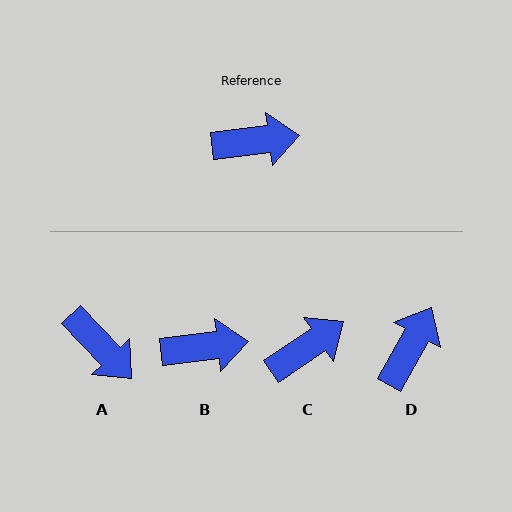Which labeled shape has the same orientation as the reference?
B.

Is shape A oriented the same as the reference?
No, it is off by about 53 degrees.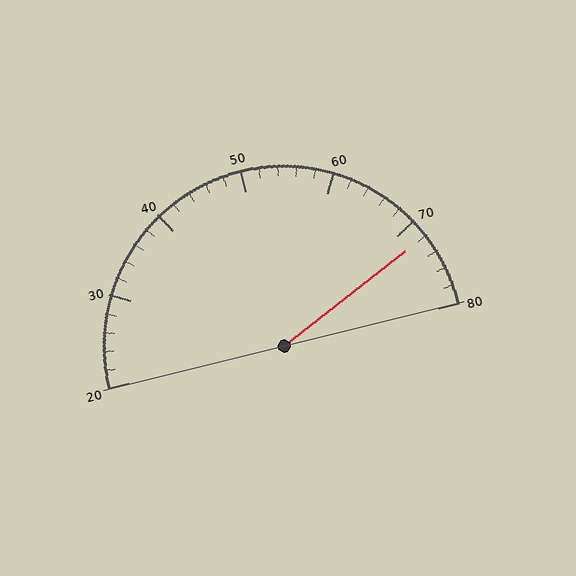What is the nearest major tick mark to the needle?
The nearest major tick mark is 70.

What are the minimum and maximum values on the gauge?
The gauge ranges from 20 to 80.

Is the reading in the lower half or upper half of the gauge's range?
The reading is in the upper half of the range (20 to 80).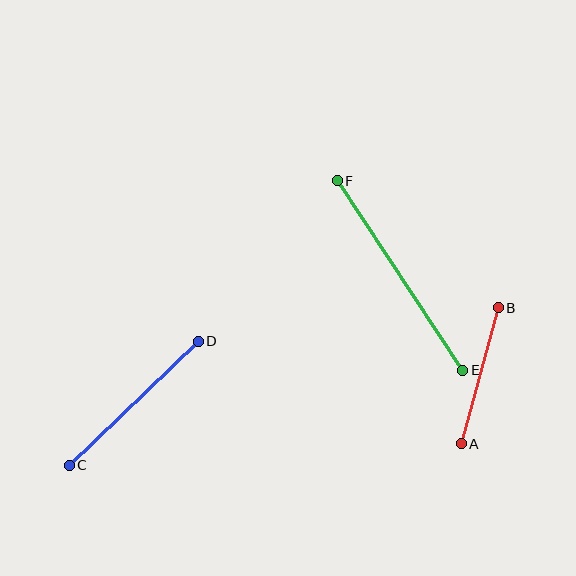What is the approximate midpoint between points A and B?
The midpoint is at approximately (480, 376) pixels.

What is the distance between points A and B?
The distance is approximately 141 pixels.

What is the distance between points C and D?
The distance is approximately 179 pixels.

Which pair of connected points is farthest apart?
Points E and F are farthest apart.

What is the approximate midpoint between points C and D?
The midpoint is at approximately (134, 403) pixels.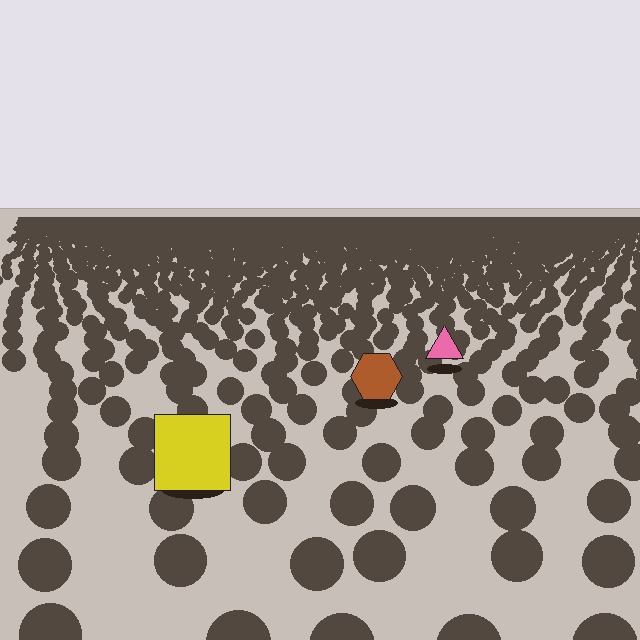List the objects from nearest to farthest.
From nearest to farthest: the yellow square, the brown hexagon, the pink triangle.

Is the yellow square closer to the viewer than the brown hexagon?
Yes. The yellow square is closer — you can tell from the texture gradient: the ground texture is coarser near it.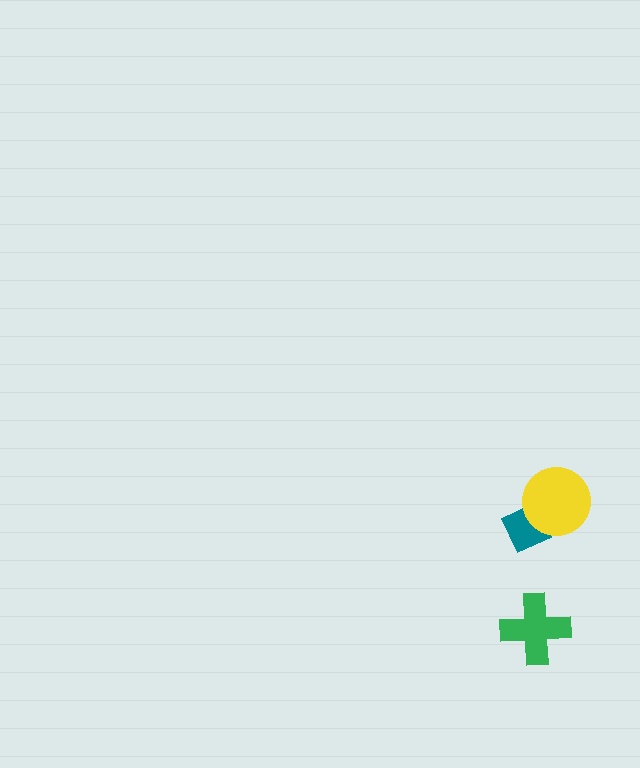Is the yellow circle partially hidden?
No, no other shape covers it.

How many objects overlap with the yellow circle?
1 object overlaps with the yellow circle.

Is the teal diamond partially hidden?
Yes, it is partially covered by another shape.